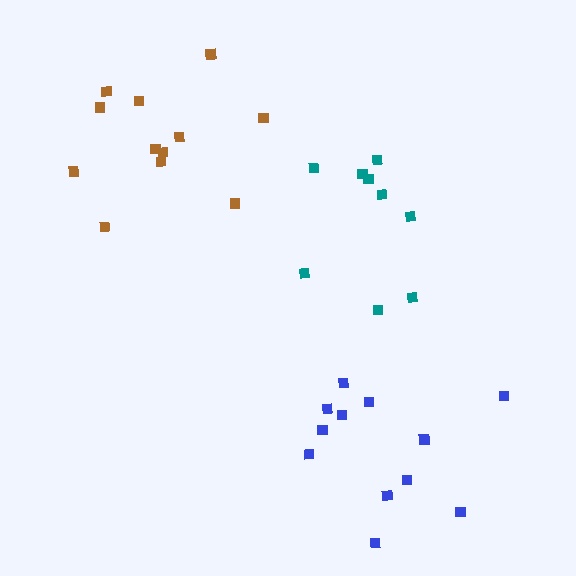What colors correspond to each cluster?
The clusters are colored: blue, teal, brown.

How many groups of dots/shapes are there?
There are 3 groups.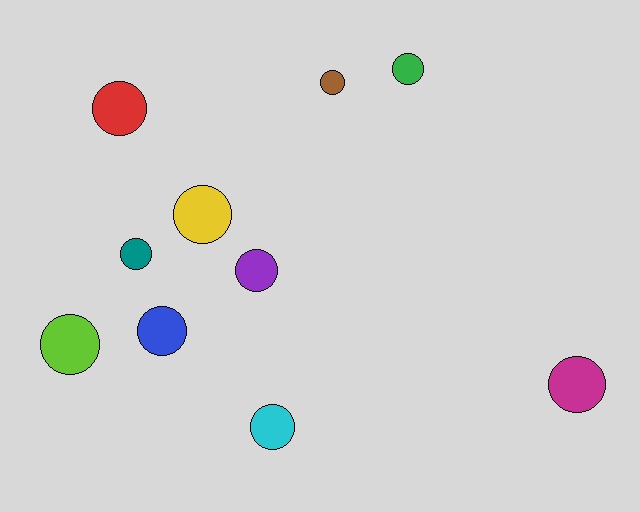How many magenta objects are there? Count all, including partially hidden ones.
There is 1 magenta object.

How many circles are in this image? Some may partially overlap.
There are 10 circles.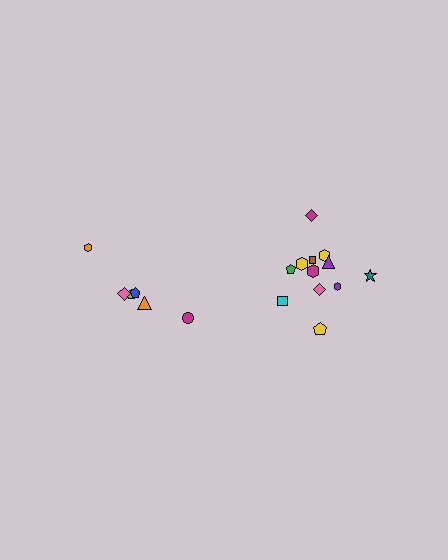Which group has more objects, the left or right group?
The right group.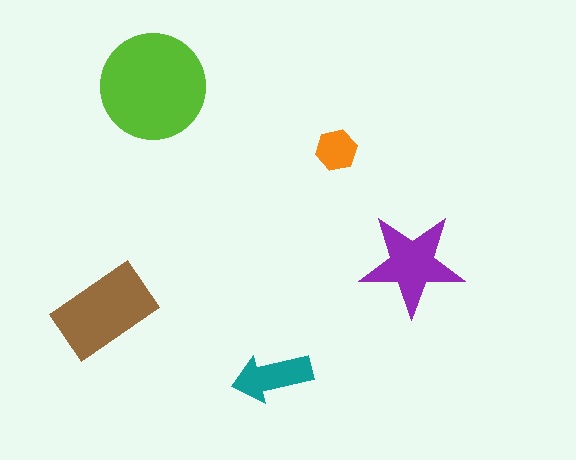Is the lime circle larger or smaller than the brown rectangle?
Larger.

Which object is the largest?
The lime circle.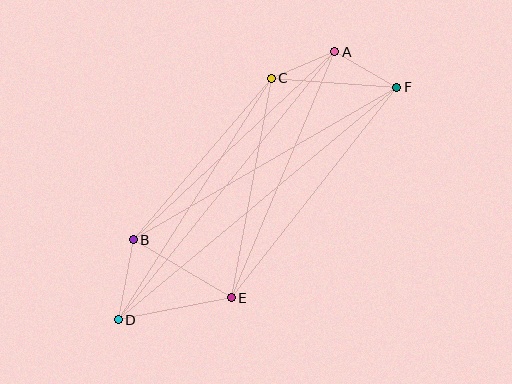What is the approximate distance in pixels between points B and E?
The distance between B and E is approximately 114 pixels.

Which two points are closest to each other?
Points A and C are closest to each other.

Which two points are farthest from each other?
Points D and F are farthest from each other.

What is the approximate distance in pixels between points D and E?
The distance between D and E is approximately 115 pixels.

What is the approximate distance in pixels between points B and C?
The distance between B and C is approximately 212 pixels.